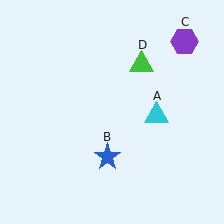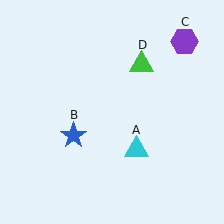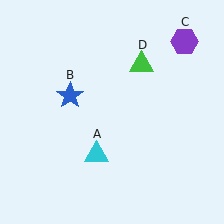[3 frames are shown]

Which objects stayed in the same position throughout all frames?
Purple hexagon (object C) and green triangle (object D) remained stationary.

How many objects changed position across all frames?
2 objects changed position: cyan triangle (object A), blue star (object B).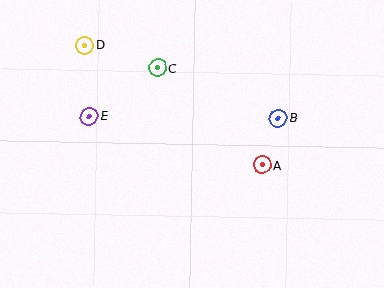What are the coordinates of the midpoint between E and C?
The midpoint between E and C is at (124, 92).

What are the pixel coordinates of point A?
Point A is at (262, 165).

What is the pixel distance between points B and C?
The distance between B and C is 131 pixels.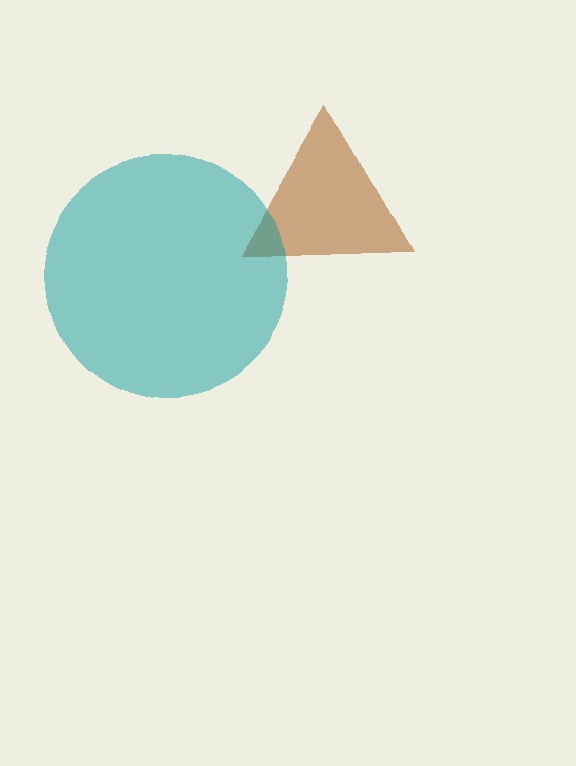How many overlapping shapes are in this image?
There are 2 overlapping shapes in the image.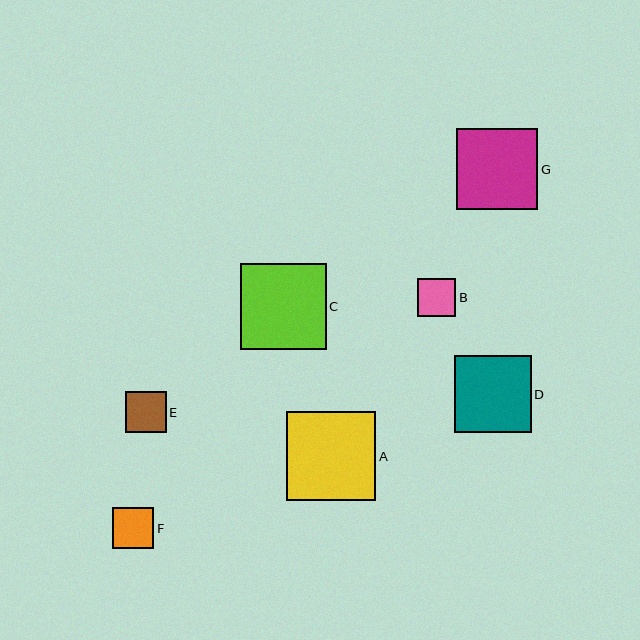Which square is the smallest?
Square B is the smallest with a size of approximately 38 pixels.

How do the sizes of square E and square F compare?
Square E and square F are approximately the same size.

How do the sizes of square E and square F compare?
Square E and square F are approximately the same size.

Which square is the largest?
Square A is the largest with a size of approximately 89 pixels.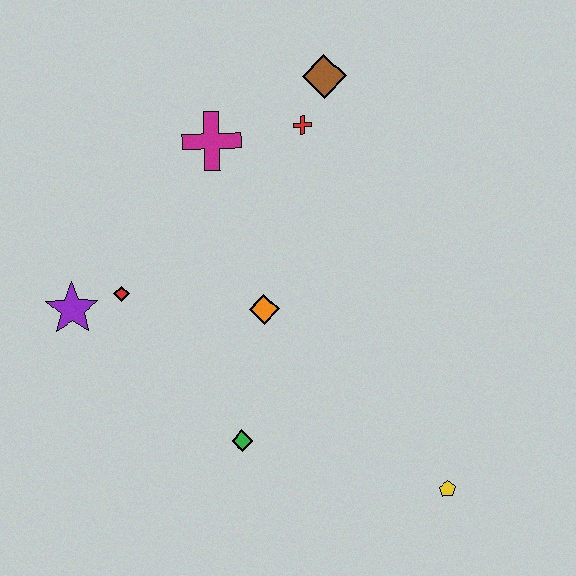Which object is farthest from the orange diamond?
The yellow pentagon is farthest from the orange diamond.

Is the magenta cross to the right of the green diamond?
No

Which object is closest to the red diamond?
The purple star is closest to the red diamond.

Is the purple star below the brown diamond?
Yes